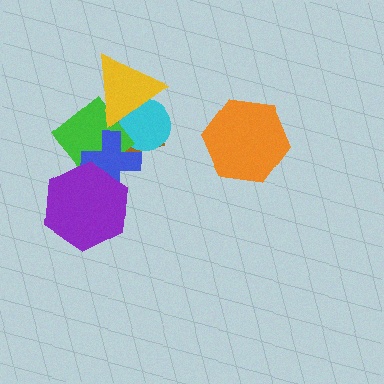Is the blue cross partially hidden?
Yes, it is partially covered by another shape.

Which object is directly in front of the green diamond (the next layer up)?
The blue cross is directly in front of the green diamond.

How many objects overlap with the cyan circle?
3 objects overlap with the cyan circle.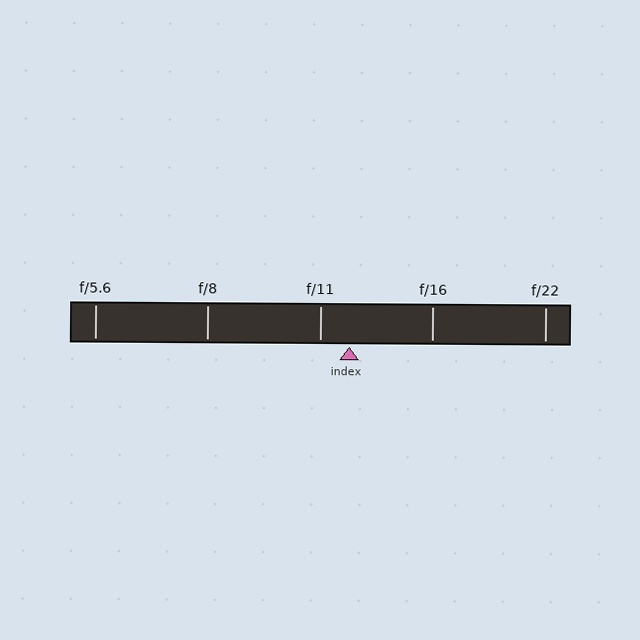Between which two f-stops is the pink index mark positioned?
The index mark is between f/11 and f/16.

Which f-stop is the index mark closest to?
The index mark is closest to f/11.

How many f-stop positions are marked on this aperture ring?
There are 5 f-stop positions marked.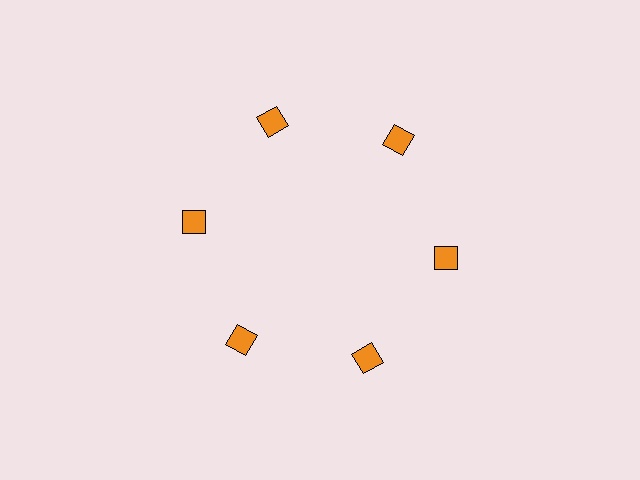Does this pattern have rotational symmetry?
Yes, this pattern has 6-fold rotational symmetry. It looks the same after rotating 60 degrees around the center.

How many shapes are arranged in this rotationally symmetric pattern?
There are 6 shapes, arranged in 6 groups of 1.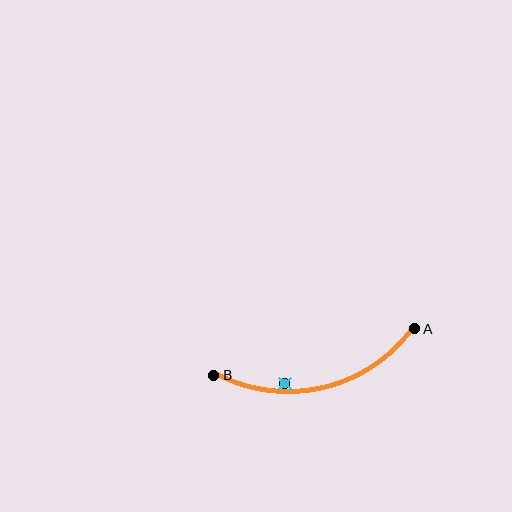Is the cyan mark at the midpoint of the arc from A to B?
No — the cyan mark does not lie on the arc at all. It sits slightly inside the curve.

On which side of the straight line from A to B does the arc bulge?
The arc bulges below the straight line connecting A and B.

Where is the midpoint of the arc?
The arc midpoint is the point on the curve farthest from the straight line joining A and B. It sits below that line.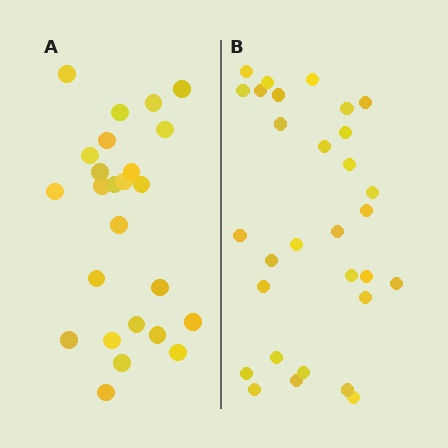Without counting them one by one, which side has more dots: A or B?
Region B (the right region) has more dots.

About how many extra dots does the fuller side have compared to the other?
Region B has about 5 more dots than region A.